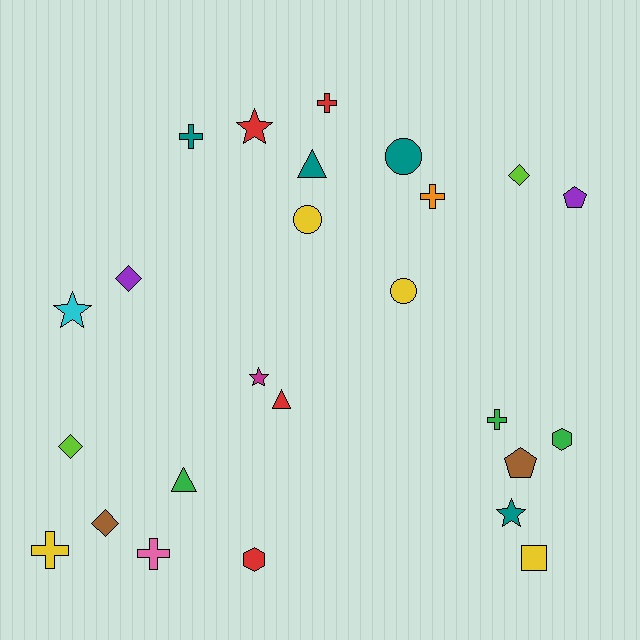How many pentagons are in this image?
There are 2 pentagons.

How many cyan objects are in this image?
There is 1 cyan object.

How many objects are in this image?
There are 25 objects.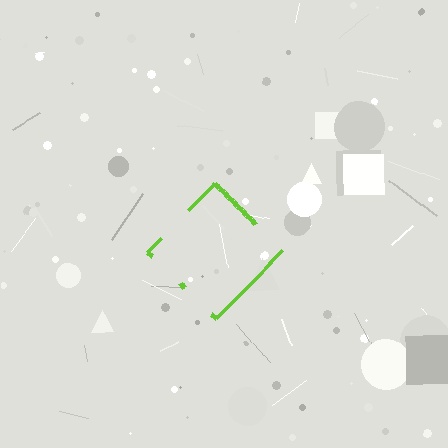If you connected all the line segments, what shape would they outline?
They would outline a diamond.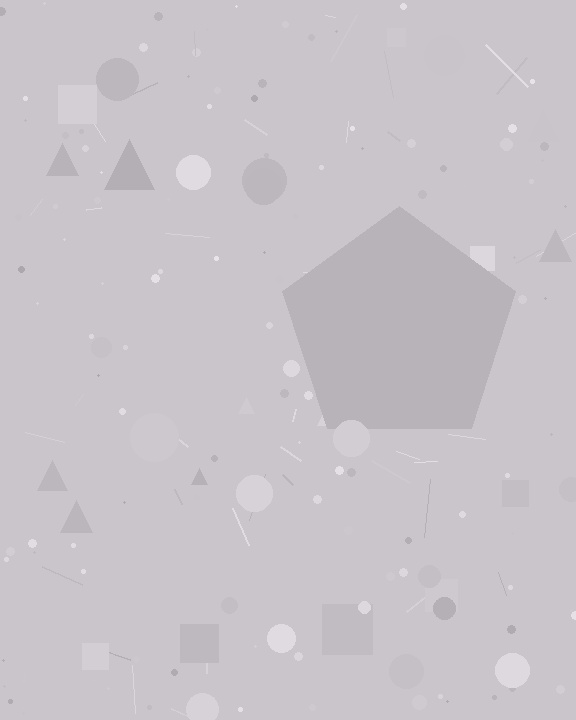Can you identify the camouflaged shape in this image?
The camouflaged shape is a pentagon.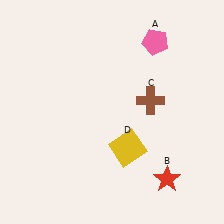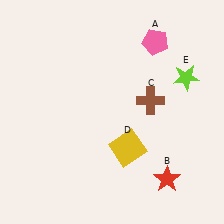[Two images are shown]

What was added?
A lime star (E) was added in Image 2.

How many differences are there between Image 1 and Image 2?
There is 1 difference between the two images.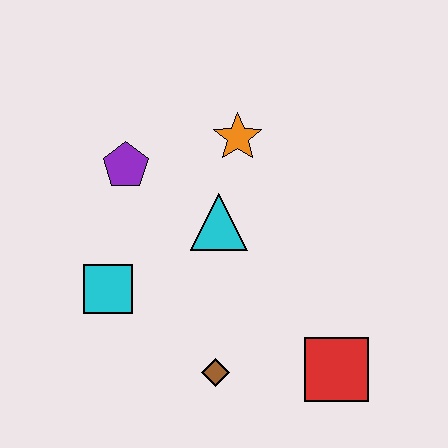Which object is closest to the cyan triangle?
The orange star is closest to the cyan triangle.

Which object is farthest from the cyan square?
The red square is farthest from the cyan square.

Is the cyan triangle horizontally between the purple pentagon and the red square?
Yes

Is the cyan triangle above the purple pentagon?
No